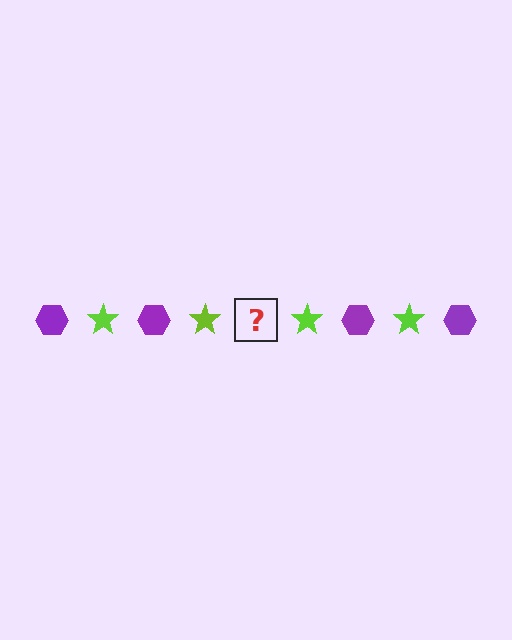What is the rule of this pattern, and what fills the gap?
The rule is that the pattern alternates between purple hexagon and lime star. The gap should be filled with a purple hexagon.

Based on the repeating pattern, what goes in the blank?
The blank should be a purple hexagon.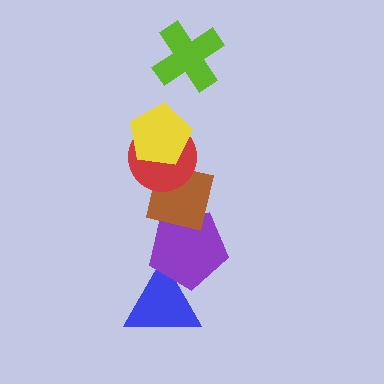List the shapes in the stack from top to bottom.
From top to bottom: the lime cross, the yellow pentagon, the red circle, the brown square, the purple pentagon, the blue triangle.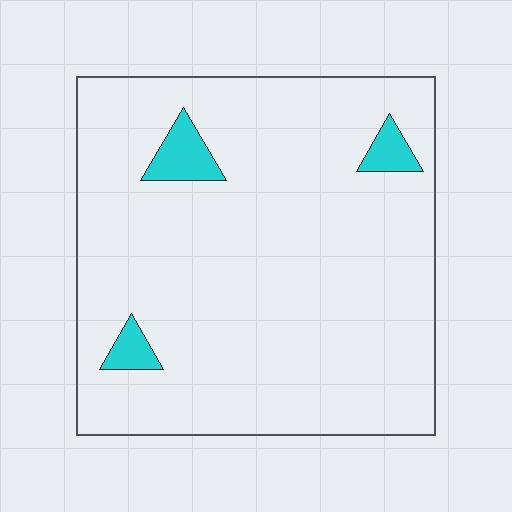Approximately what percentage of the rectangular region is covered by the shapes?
Approximately 5%.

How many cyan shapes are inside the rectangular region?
3.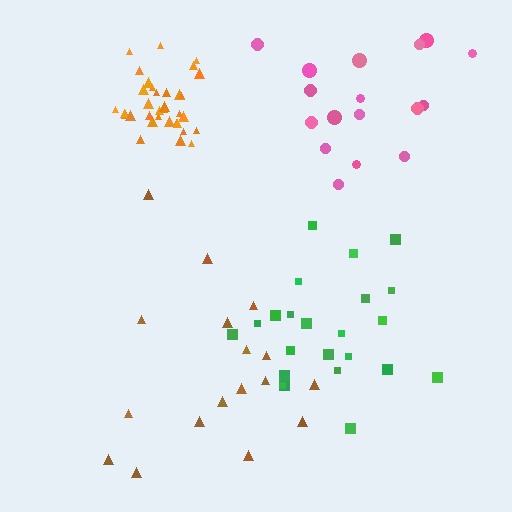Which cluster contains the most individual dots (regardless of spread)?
Orange (35).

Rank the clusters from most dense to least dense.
orange, green, pink, brown.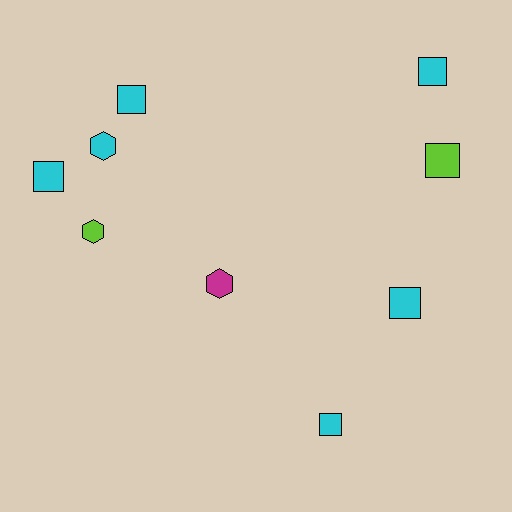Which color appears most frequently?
Cyan, with 6 objects.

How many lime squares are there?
There is 1 lime square.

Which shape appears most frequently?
Square, with 6 objects.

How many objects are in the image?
There are 9 objects.